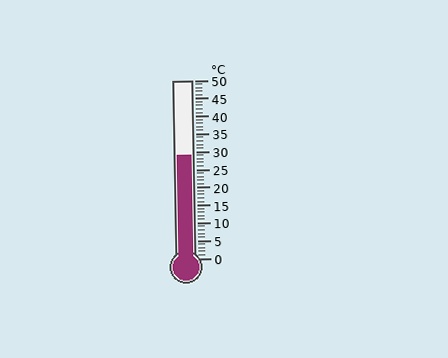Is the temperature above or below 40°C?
The temperature is below 40°C.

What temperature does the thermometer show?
The thermometer shows approximately 29°C.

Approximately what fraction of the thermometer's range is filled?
The thermometer is filled to approximately 60% of its range.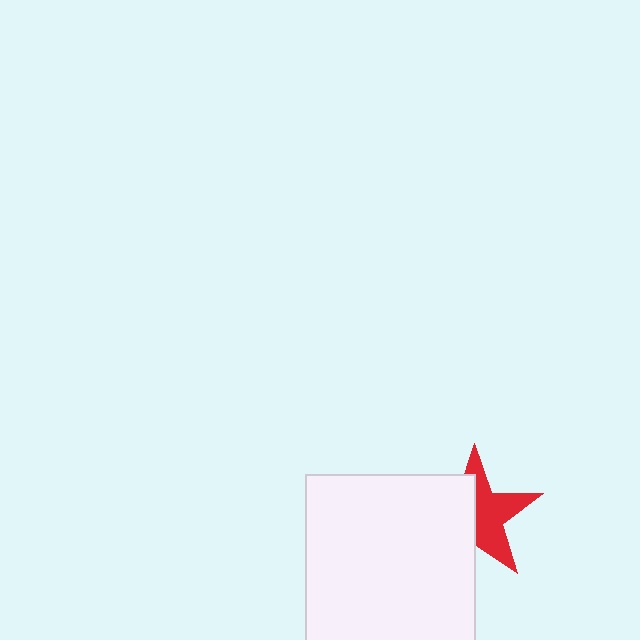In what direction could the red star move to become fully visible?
The red star could move right. That would shift it out from behind the white square entirely.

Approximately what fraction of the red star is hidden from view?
Roughly 48% of the red star is hidden behind the white square.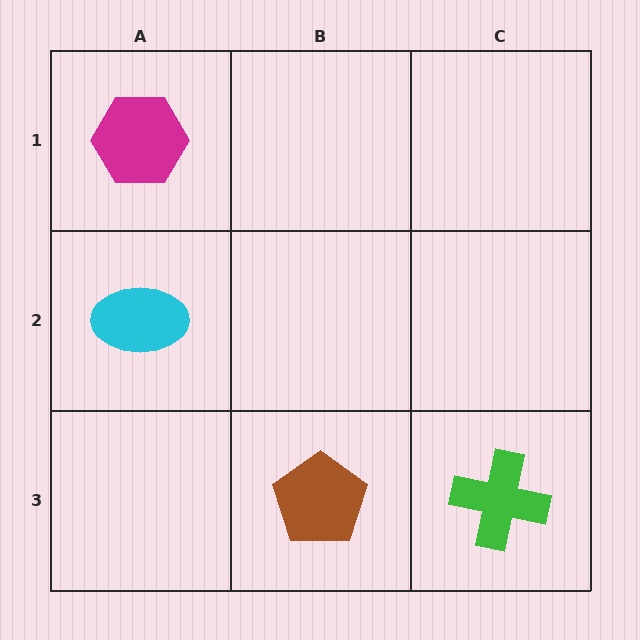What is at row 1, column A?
A magenta hexagon.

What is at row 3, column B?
A brown pentagon.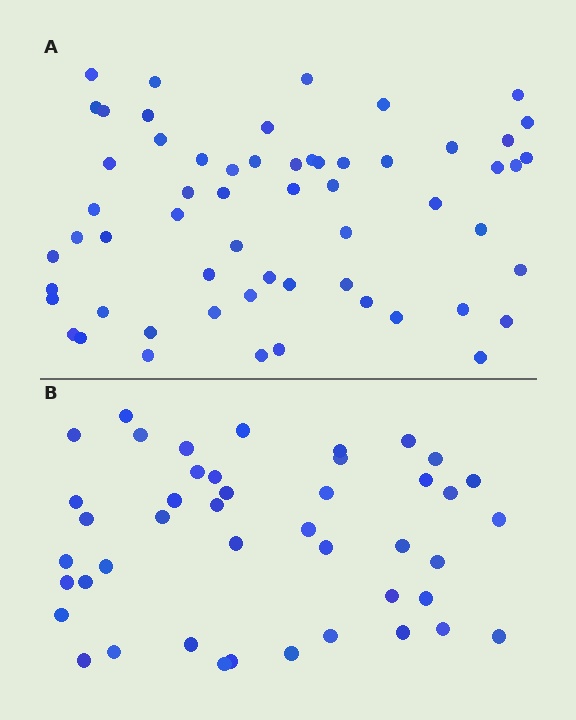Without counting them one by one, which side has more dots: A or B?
Region A (the top region) has more dots.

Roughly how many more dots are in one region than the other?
Region A has approximately 15 more dots than region B.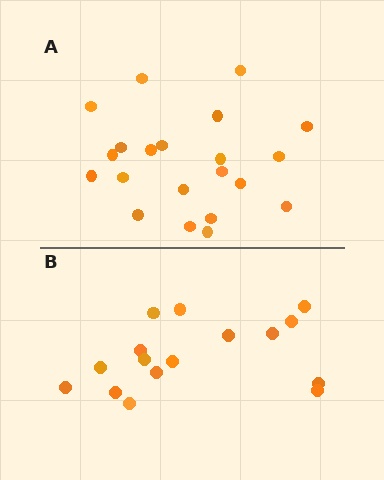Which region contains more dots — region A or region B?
Region A (the top region) has more dots.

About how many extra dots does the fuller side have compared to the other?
Region A has about 5 more dots than region B.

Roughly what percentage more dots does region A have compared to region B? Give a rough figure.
About 30% more.